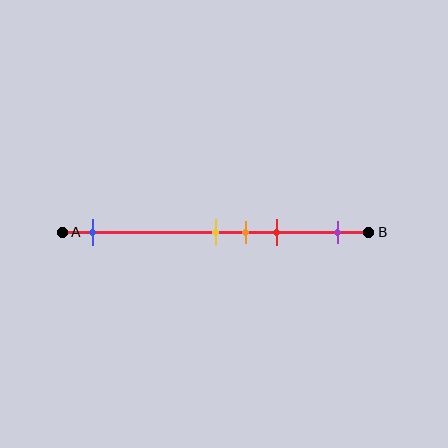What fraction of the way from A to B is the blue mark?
The blue mark is approximately 10% (0.1) of the way from A to B.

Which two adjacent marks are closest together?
The yellow and orange marks are the closest adjacent pair.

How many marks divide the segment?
There are 5 marks dividing the segment.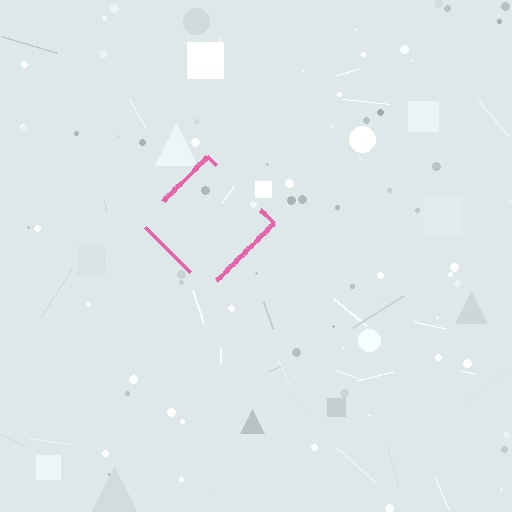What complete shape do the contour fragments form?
The contour fragments form a diamond.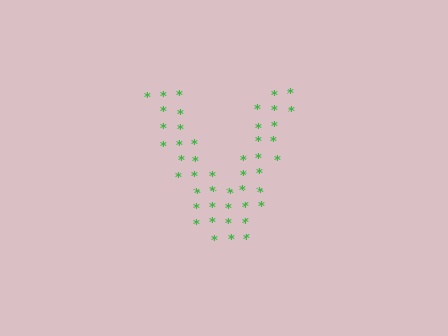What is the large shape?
The large shape is the letter V.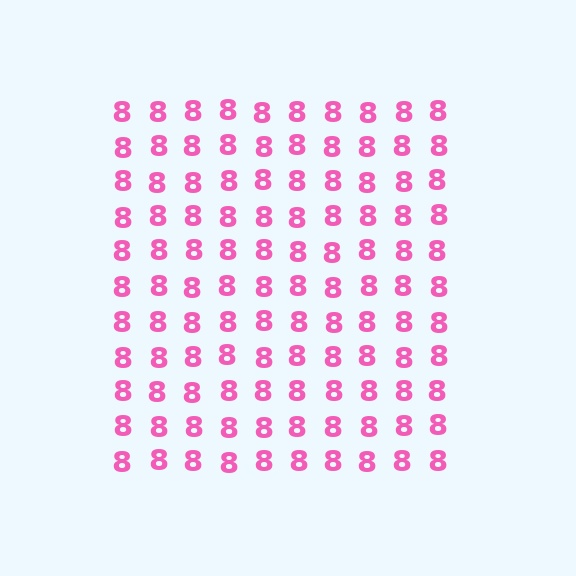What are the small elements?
The small elements are digit 8's.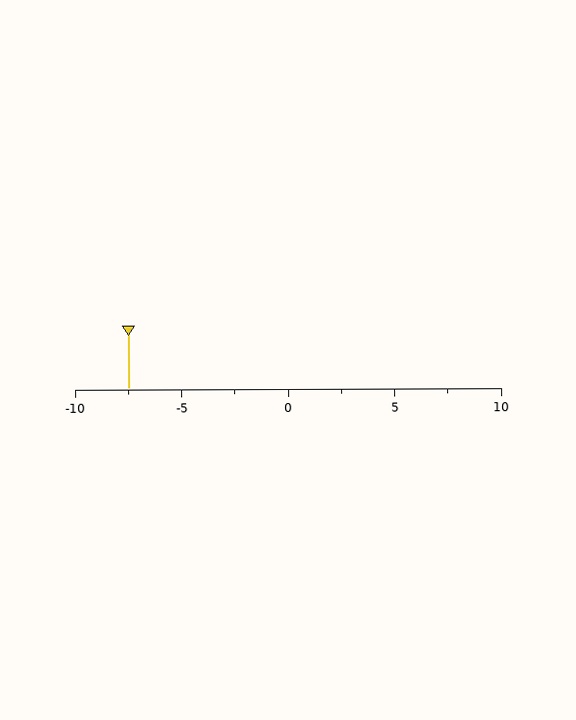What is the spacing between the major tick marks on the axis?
The major ticks are spaced 5 apart.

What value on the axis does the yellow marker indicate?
The marker indicates approximately -7.5.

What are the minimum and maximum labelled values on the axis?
The axis runs from -10 to 10.